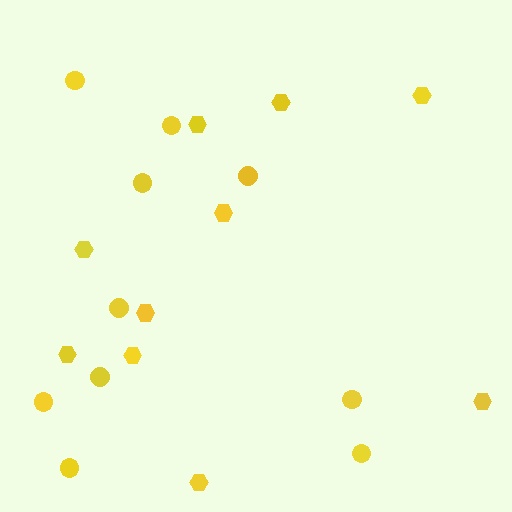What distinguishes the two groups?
There are 2 groups: one group of hexagons (10) and one group of circles (10).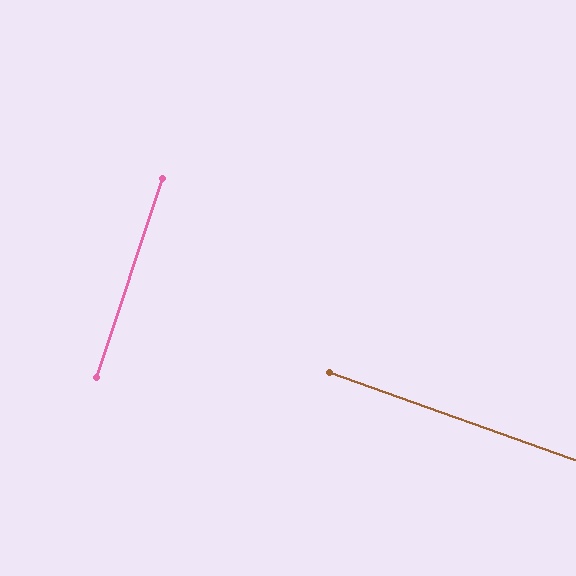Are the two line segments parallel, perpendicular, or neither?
Perpendicular — they meet at approximately 89°.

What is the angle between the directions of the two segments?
Approximately 89 degrees.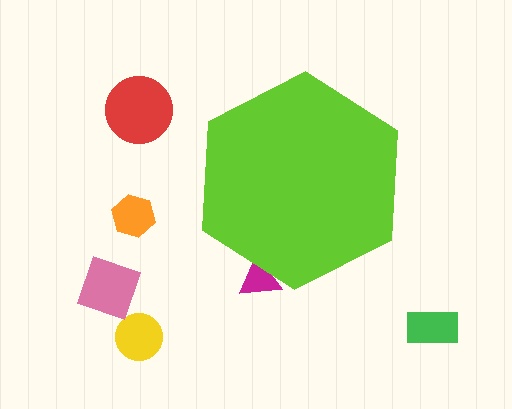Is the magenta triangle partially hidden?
Yes, the magenta triangle is partially hidden behind the lime hexagon.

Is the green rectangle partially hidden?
No, the green rectangle is fully visible.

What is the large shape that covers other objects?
A lime hexagon.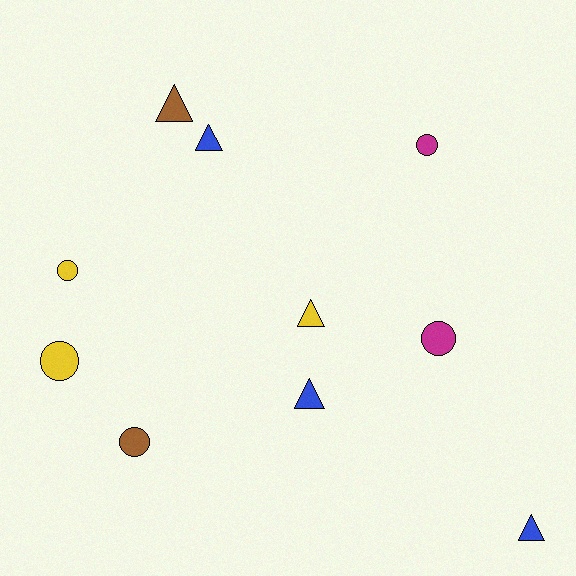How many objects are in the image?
There are 10 objects.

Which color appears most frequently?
Blue, with 3 objects.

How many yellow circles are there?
There are 2 yellow circles.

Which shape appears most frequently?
Circle, with 5 objects.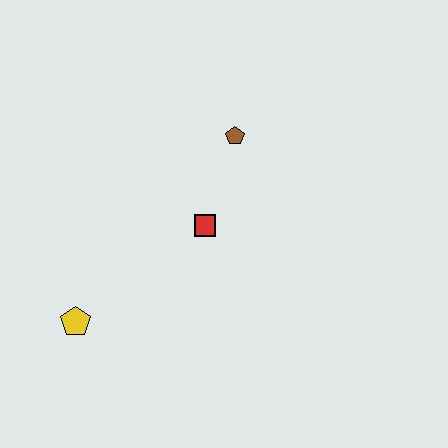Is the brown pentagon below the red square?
No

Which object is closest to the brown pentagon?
The red square is closest to the brown pentagon.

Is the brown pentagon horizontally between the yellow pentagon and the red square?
No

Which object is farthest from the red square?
The yellow pentagon is farthest from the red square.